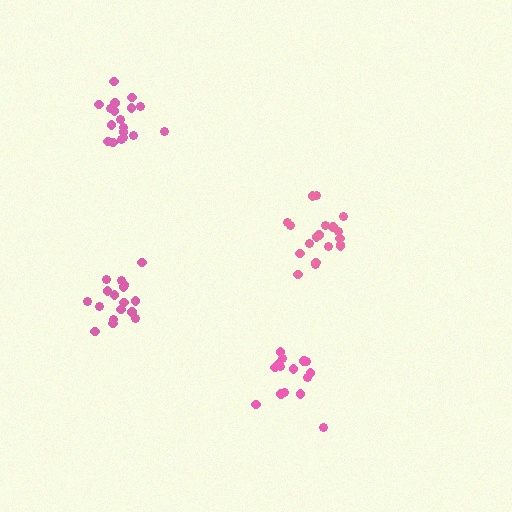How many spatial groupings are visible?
There are 4 spatial groupings.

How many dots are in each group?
Group 1: 16 dots, Group 2: 19 dots, Group 3: 17 dots, Group 4: 18 dots (70 total).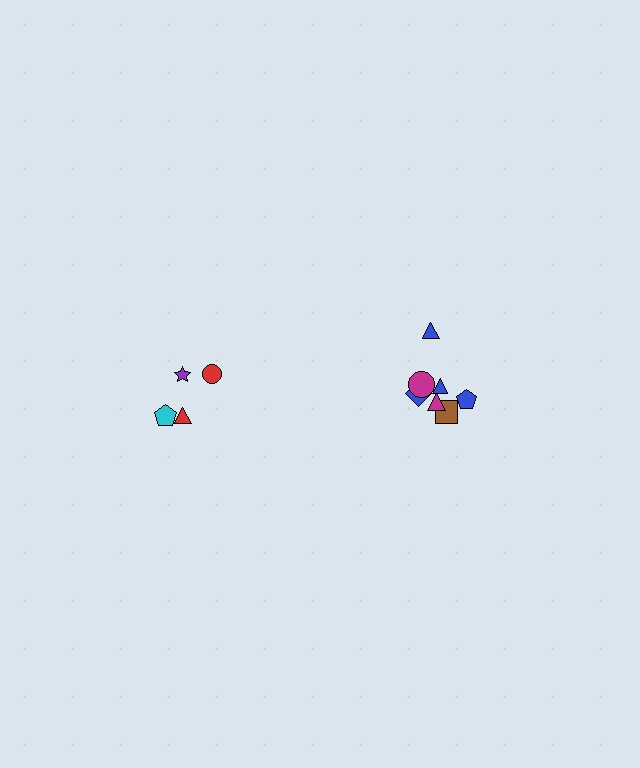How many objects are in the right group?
There are 7 objects.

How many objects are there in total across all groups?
There are 11 objects.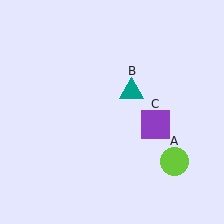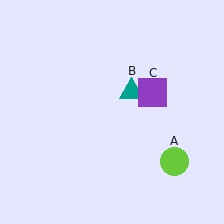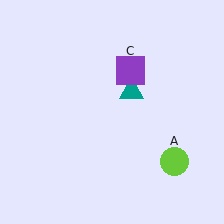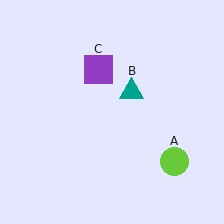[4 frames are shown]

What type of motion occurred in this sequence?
The purple square (object C) rotated counterclockwise around the center of the scene.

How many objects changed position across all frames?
1 object changed position: purple square (object C).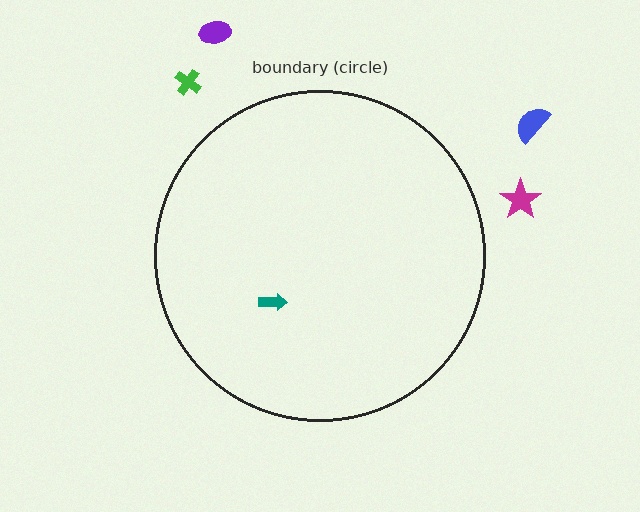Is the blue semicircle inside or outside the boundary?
Outside.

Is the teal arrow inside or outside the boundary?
Inside.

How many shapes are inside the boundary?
1 inside, 4 outside.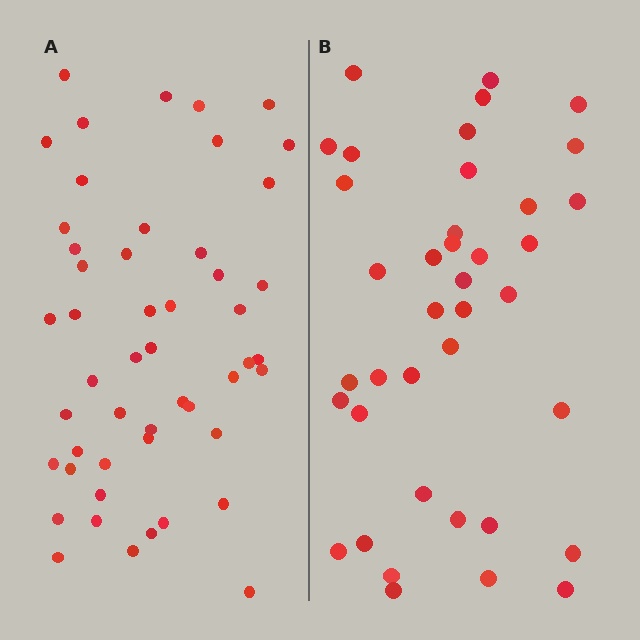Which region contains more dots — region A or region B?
Region A (the left region) has more dots.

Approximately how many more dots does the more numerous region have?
Region A has roughly 12 or so more dots than region B.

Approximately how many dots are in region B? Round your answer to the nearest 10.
About 40 dots. (The exact count is 39, which rounds to 40.)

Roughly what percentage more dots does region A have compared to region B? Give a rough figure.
About 30% more.